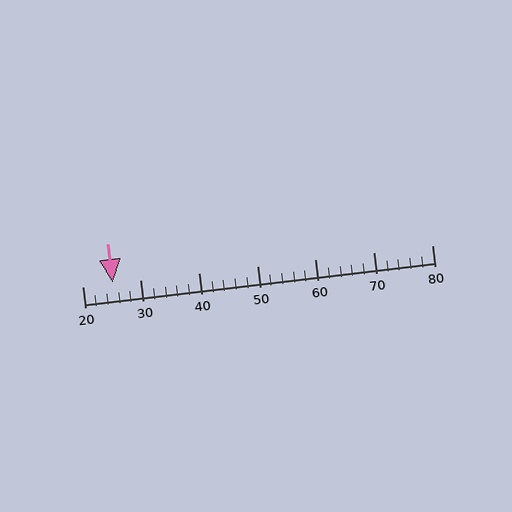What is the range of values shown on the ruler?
The ruler shows values from 20 to 80.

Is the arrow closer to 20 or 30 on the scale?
The arrow is closer to 30.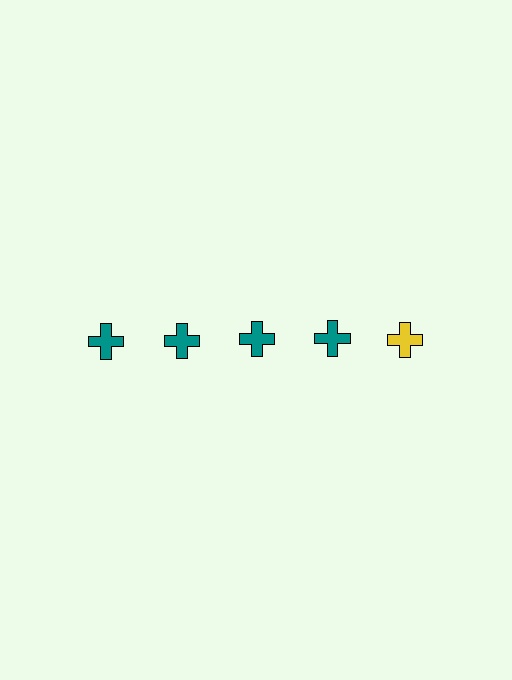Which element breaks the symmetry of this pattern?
The yellow cross in the top row, rightmost column breaks the symmetry. All other shapes are teal crosses.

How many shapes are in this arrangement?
There are 5 shapes arranged in a grid pattern.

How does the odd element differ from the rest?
It has a different color: yellow instead of teal.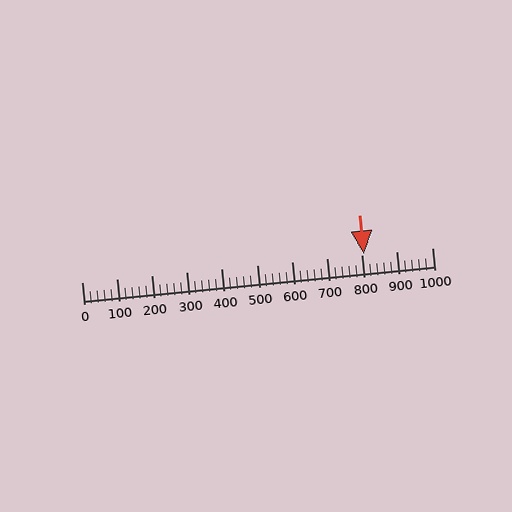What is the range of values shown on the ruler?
The ruler shows values from 0 to 1000.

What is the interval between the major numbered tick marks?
The major tick marks are spaced 100 units apart.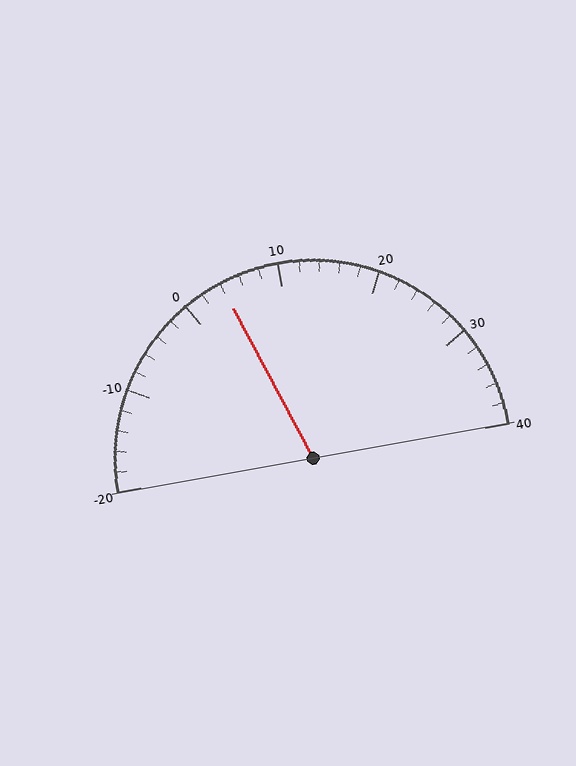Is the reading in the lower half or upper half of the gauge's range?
The reading is in the lower half of the range (-20 to 40).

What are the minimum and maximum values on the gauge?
The gauge ranges from -20 to 40.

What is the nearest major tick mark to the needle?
The nearest major tick mark is 0.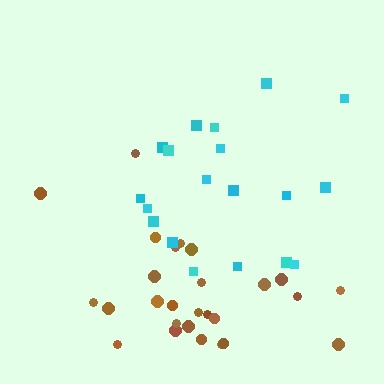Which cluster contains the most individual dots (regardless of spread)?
Brown (27).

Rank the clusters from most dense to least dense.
brown, cyan.